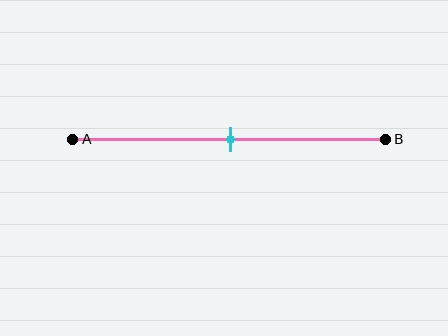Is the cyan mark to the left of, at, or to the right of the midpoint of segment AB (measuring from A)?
The cyan mark is approximately at the midpoint of segment AB.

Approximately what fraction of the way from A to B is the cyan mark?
The cyan mark is approximately 50% of the way from A to B.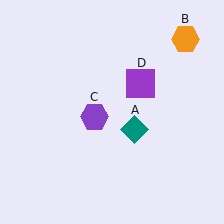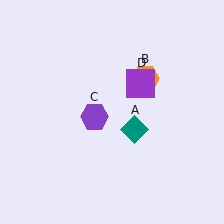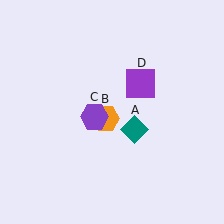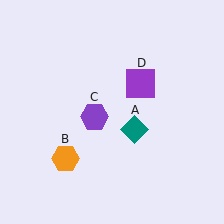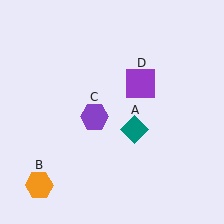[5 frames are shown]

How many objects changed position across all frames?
1 object changed position: orange hexagon (object B).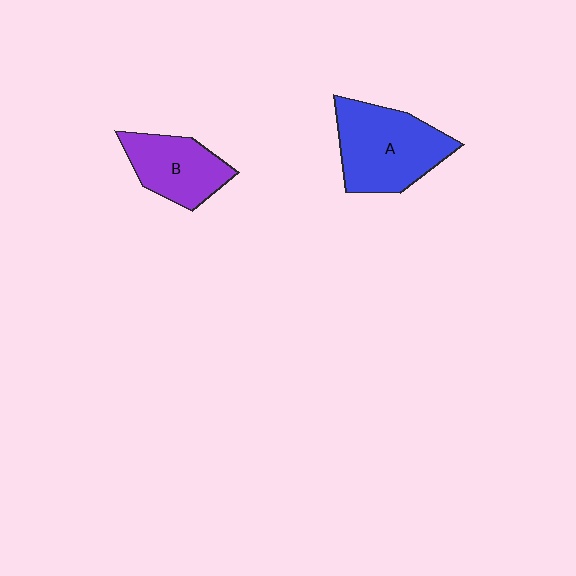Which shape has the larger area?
Shape A (blue).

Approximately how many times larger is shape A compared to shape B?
Approximately 1.5 times.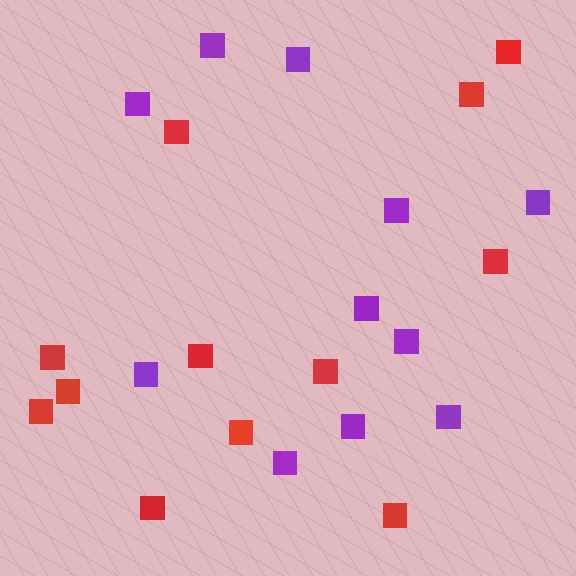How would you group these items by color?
There are 2 groups: one group of red squares (12) and one group of purple squares (11).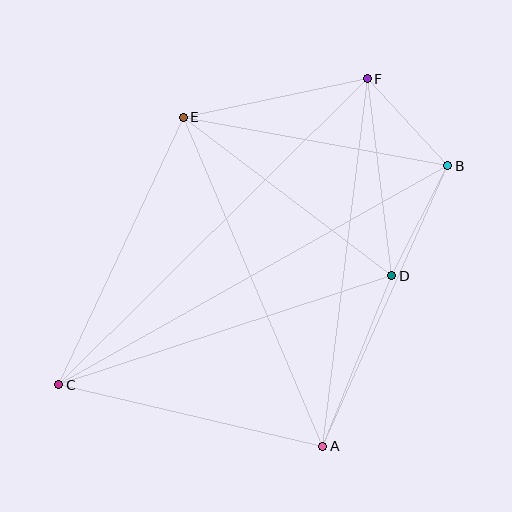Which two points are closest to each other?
Points B and F are closest to each other.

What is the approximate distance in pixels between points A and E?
The distance between A and E is approximately 357 pixels.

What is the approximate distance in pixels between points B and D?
The distance between B and D is approximately 123 pixels.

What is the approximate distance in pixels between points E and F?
The distance between E and F is approximately 188 pixels.